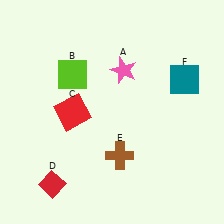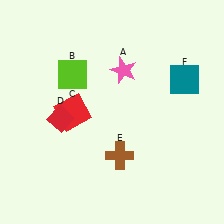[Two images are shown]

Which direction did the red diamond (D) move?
The red diamond (D) moved up.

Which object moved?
The red diamond (D) moved up.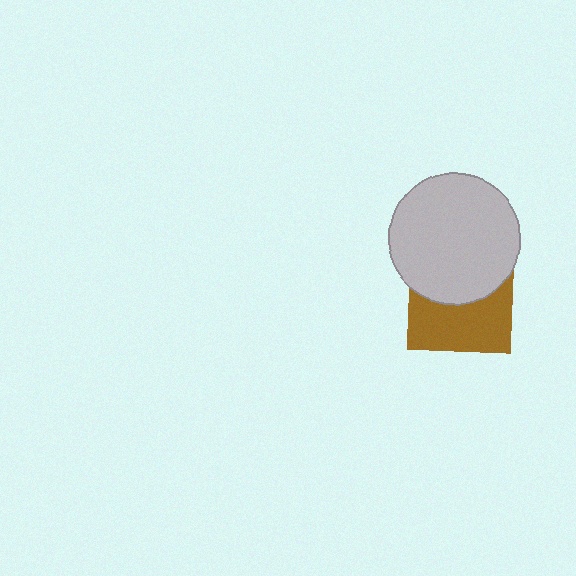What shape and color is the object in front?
The object in front is a light gray circle.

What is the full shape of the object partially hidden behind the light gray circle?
The partially hidden object is a brown square.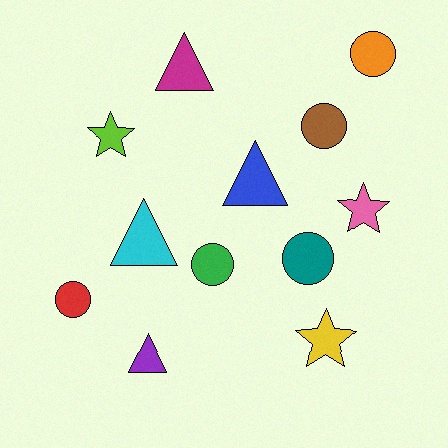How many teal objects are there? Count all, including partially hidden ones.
There is 1 teal object.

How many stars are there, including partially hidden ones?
There are 3 stars.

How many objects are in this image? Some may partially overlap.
There are 12 objects.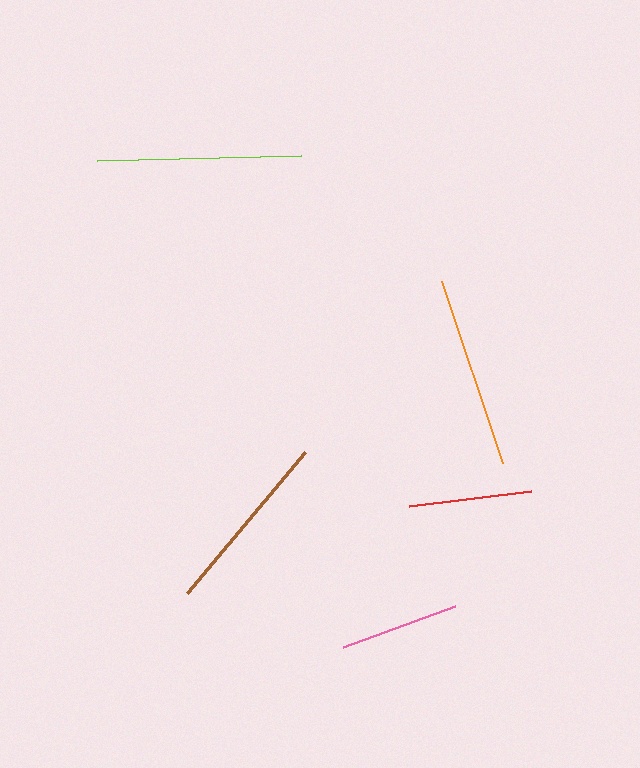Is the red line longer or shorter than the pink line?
The red line is longer than the pink line.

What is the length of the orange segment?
The orange segment is approximately 191 pixels long.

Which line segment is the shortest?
The pink line is the shortest at approximately 119 pixels.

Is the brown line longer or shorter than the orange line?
The orange line is longer than the brown line.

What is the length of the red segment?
The red segment is approximately 123 pixels long.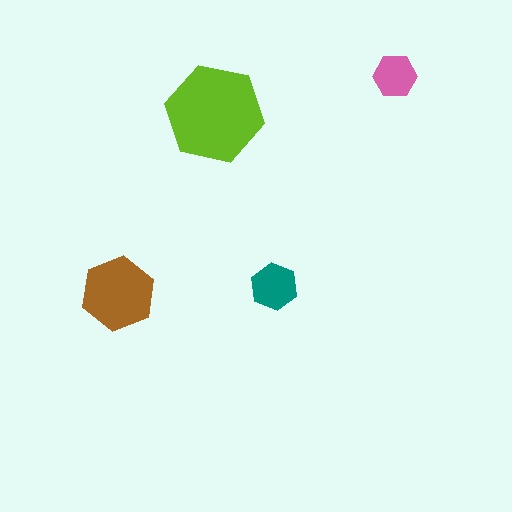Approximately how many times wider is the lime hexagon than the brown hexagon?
About 1.5 times wider.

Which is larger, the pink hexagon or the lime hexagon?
The lime one.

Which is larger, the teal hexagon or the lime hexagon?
The lime one.